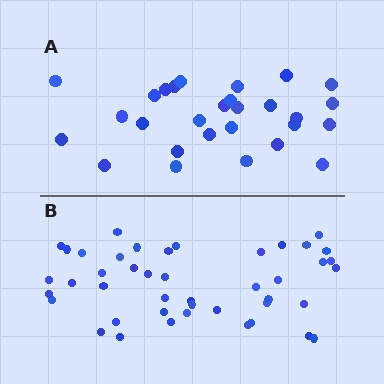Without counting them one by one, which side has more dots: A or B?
Region B (the bottom region) has more dots.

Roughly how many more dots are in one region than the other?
Region B has approximately 15 more dots than region A.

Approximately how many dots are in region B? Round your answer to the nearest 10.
About 40 dots. (The exact count is 44, which rounds to 40.)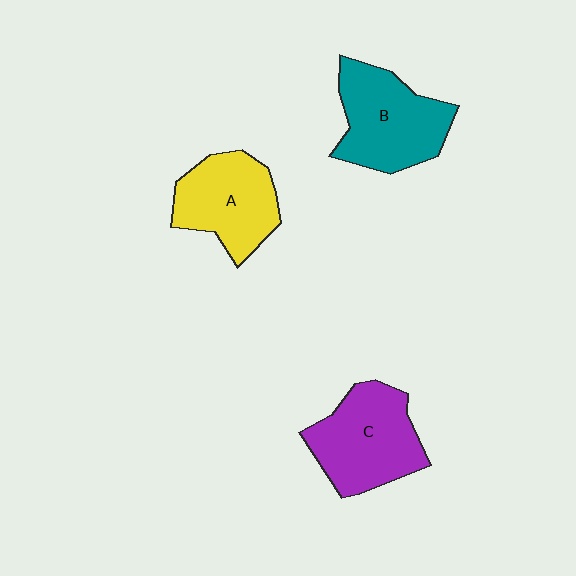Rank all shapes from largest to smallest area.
From largest to smallest: C (purple), B (teal), A (yellow).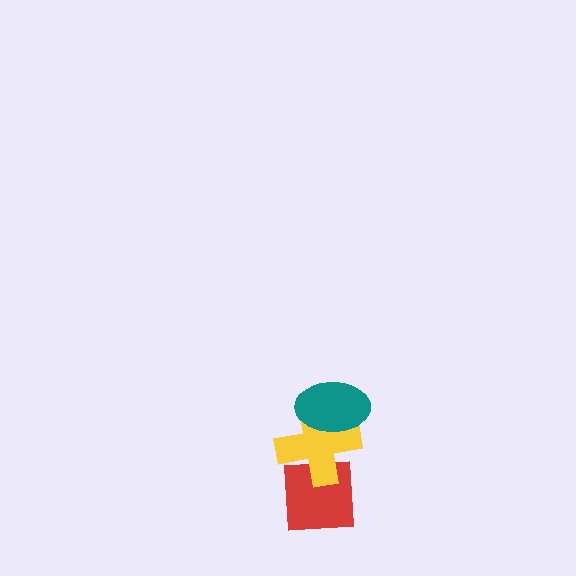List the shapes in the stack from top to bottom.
From top to bottom: the teal ellipse, the yellow cross, the red square.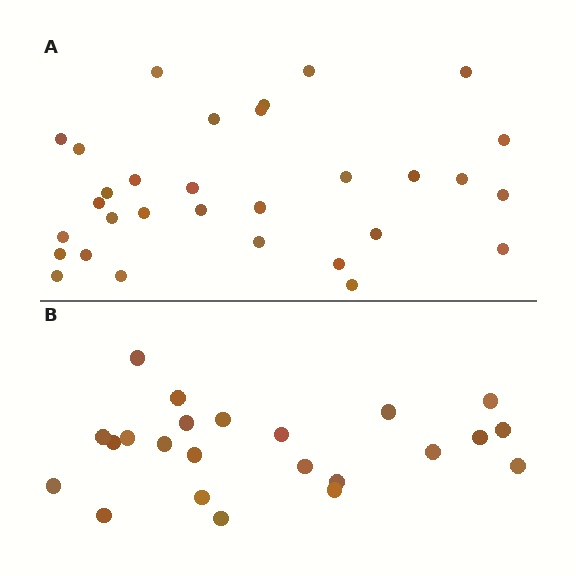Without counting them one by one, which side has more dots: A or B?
Region A (the top region) has more dots.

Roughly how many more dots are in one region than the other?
Region A has roughly 8 or so more dots than region B.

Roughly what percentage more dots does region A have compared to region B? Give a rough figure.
About 35% more.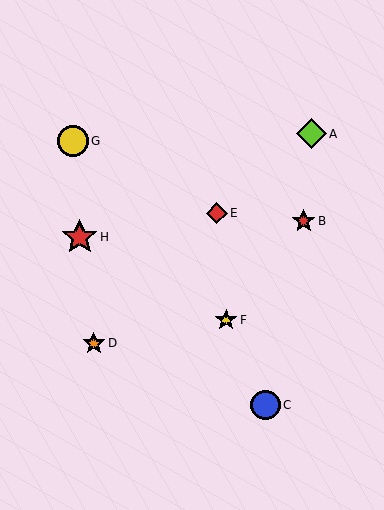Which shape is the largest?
The red star (labeled H) is the largest.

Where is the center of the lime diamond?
The center of the lime diamond is at (311, 134).